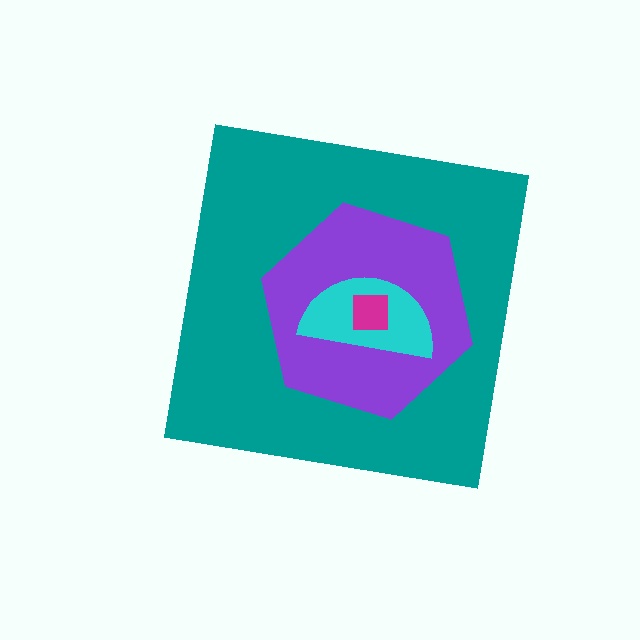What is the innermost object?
The magenta square.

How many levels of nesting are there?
4.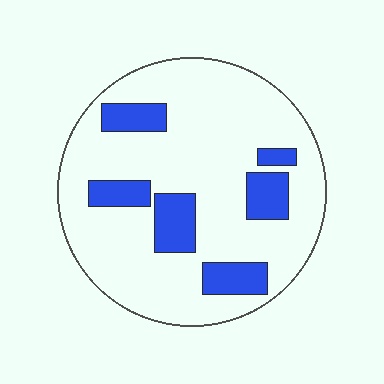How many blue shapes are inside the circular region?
6.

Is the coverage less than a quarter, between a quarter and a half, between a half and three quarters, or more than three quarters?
Less than a quarter.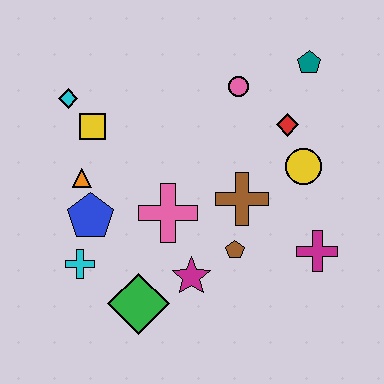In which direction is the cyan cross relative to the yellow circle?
The cyan cross is to the left of the yellow circle.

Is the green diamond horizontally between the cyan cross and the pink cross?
Yes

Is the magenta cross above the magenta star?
Yes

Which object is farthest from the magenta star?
The teal pentagon is farthest from the magenta star.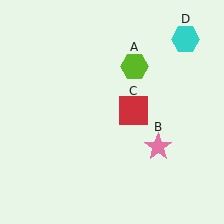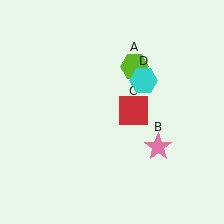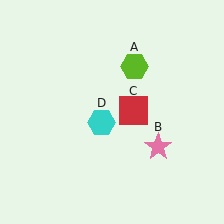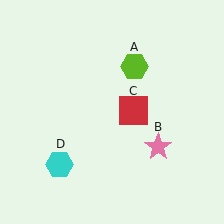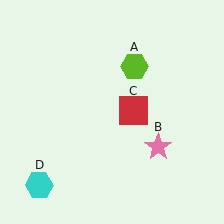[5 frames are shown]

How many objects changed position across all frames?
1 object changed position: cyan hexagon (object D).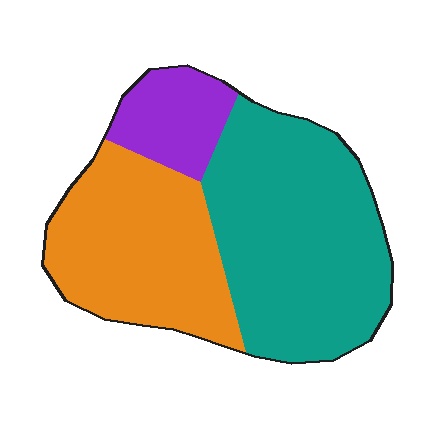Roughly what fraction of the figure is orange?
Orange takes up about three eighths (3/8) of the figure.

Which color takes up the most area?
Teal, at roughly 50%.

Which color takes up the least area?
Purple, at roughly 15%.